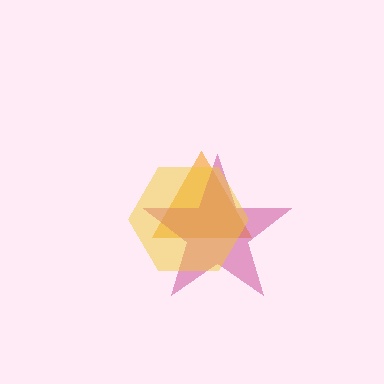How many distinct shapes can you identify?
There are 3 distinct shapes: an orange triangle, a magenta star, a yellow hexagon.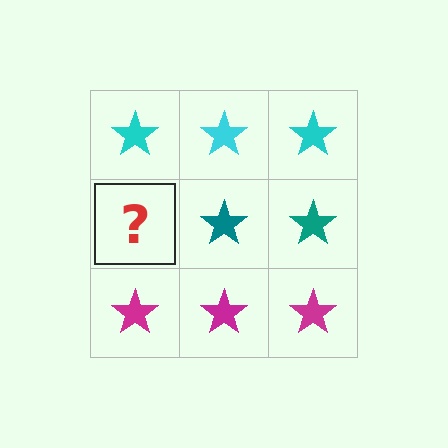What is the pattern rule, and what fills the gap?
The rule is that each row has a consistent color. The gap should be filled with a teal star.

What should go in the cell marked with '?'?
The missing cell should contain a teal star.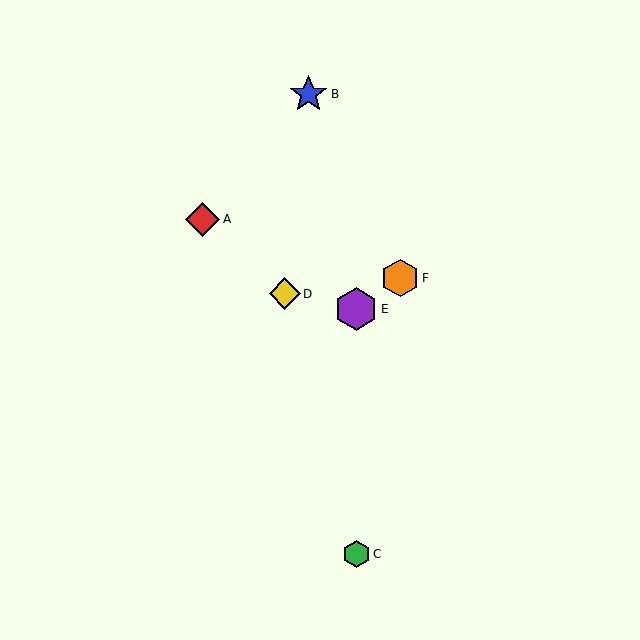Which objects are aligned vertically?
Objects C, E are aligned vertically.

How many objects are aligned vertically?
2 objects (C, E) are aligned vertically.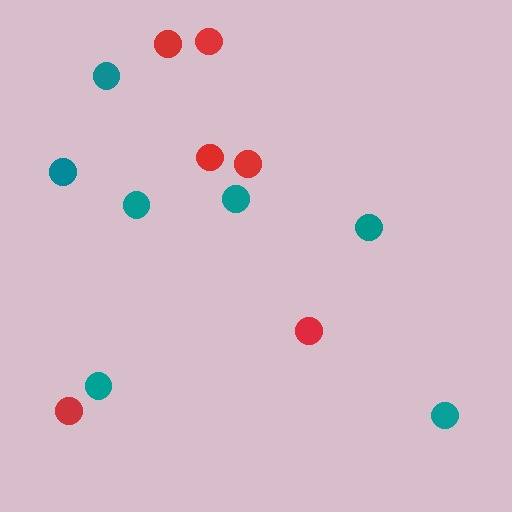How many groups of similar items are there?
There are 2 groups: one group of teal circles (7) and one group of red circles (6).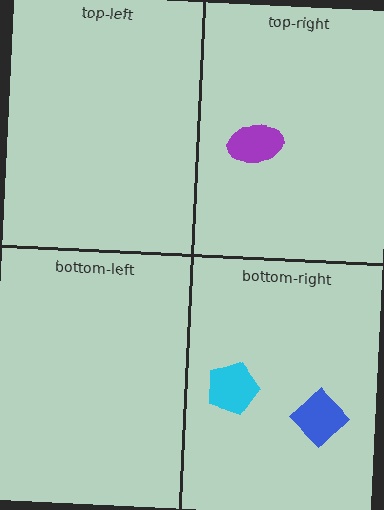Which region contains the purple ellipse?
The top-right region.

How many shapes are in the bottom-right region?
2.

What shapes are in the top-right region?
The purple ellipse.